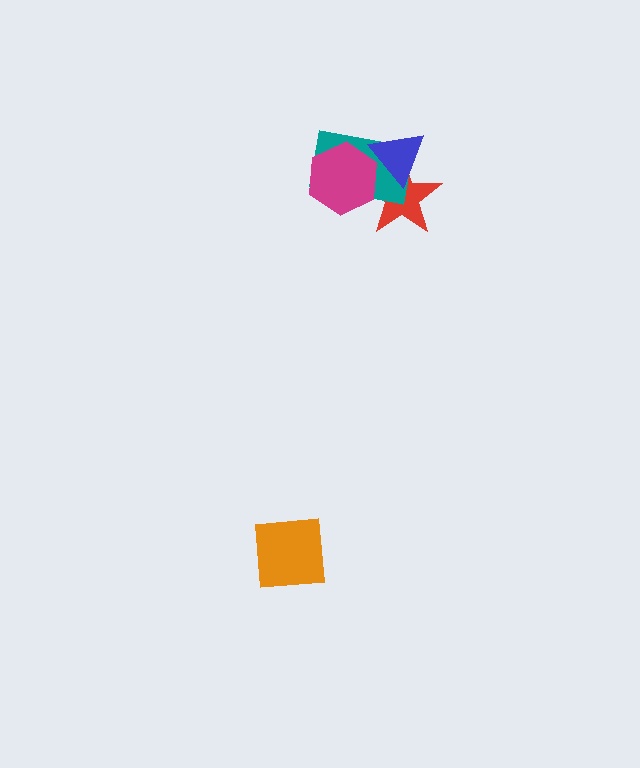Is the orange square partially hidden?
No, no other shape covers it.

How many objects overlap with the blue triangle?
3 objects overlap with the blue triangle.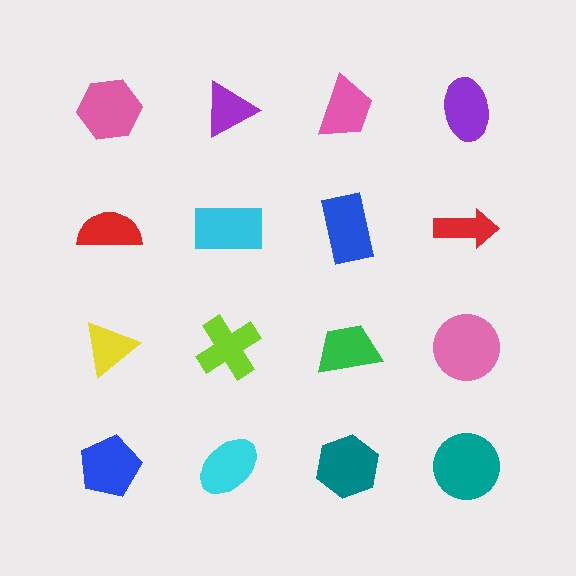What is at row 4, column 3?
A teal hexagon.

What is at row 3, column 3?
A green trapezoid.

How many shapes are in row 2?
4 shapes.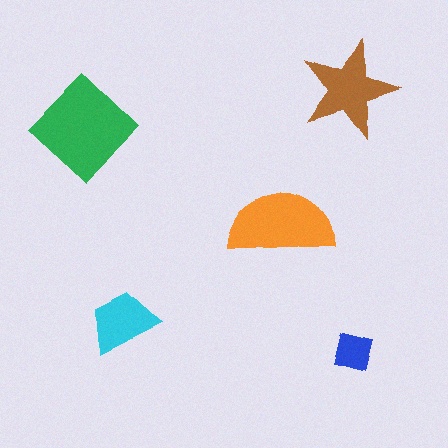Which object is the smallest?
The blue square.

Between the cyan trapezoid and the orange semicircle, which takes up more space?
The orange semicircle.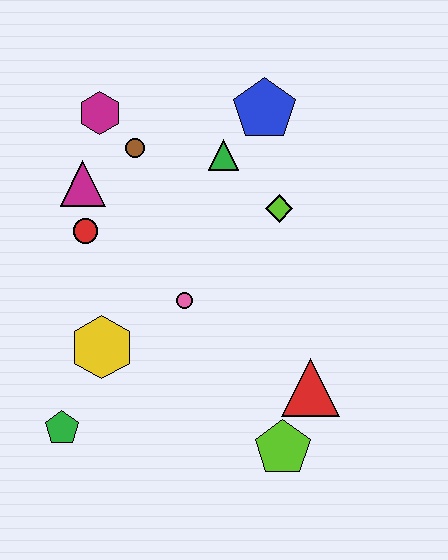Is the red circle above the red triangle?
Yes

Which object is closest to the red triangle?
The lime pentagon is closest to the red triangle.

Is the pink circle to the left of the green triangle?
Yes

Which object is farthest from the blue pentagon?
The green pentagon is farthest from the blue pentagon.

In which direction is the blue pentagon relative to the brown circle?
The blue pentagon is to the right of the brown circle.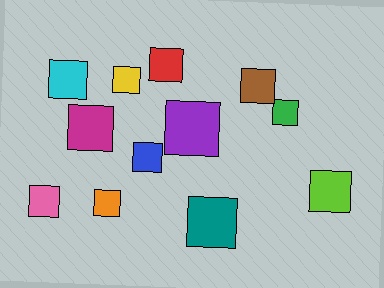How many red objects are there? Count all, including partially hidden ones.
There is 1 red object.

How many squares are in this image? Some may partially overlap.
There are 12 squares.